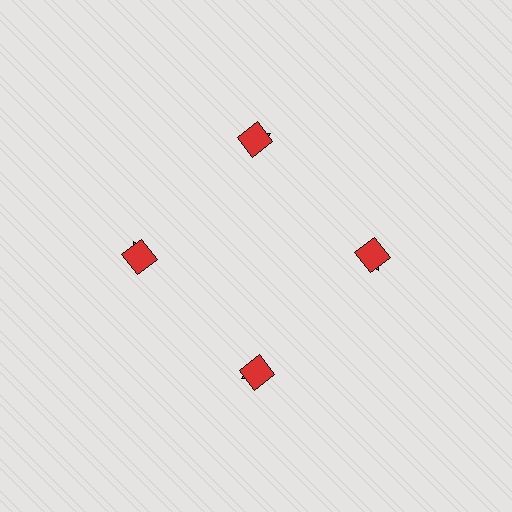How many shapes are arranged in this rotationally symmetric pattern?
There are 12 shapes, arranged in 4 groups of 3.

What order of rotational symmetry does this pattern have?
This pattern has 4-fold rotational symmetry.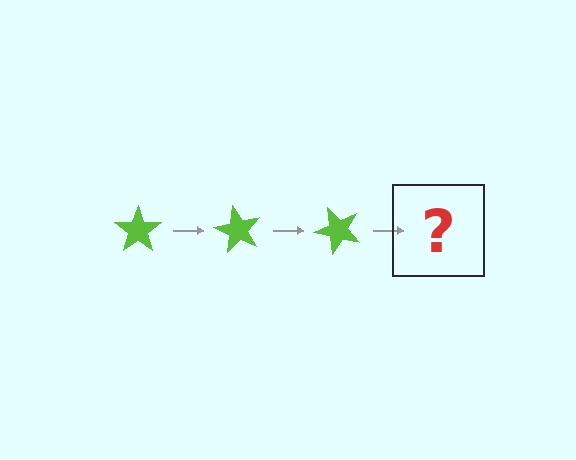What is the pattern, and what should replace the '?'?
The pattern is that the star rotates 60 degrees each step. The '?' should be a lime star rotated 180 degrees.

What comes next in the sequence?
The next element should be a lime star rotated 180 degrees.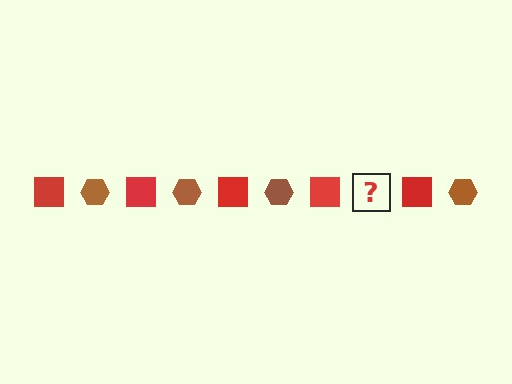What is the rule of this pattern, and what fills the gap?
The rule is that the pattern alternates between red square and brown hexagon. The gap should be filled with a brown hexagon.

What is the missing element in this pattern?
The missing element is a brown hexagon.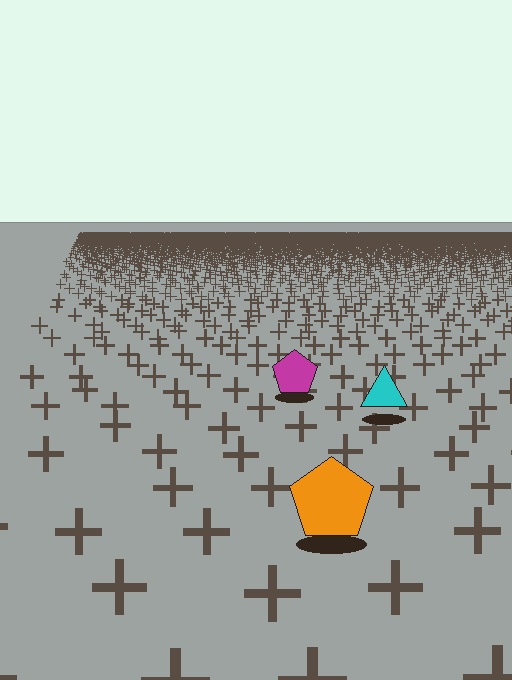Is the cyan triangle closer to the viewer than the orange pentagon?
No. The orange pentagon is closer — you can tell from the texture gradient: the ground texture is coarser near it.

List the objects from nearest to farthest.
From nearest to farthest: the orange pentagon, the cyan triangle, the magenta pentagon.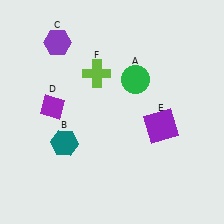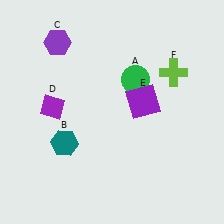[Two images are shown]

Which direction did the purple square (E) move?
The purple square (E) moved up.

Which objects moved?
The objects that moved are: the purple square (E), the lime cross (F).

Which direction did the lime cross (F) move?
The lime cross (F) moved right.